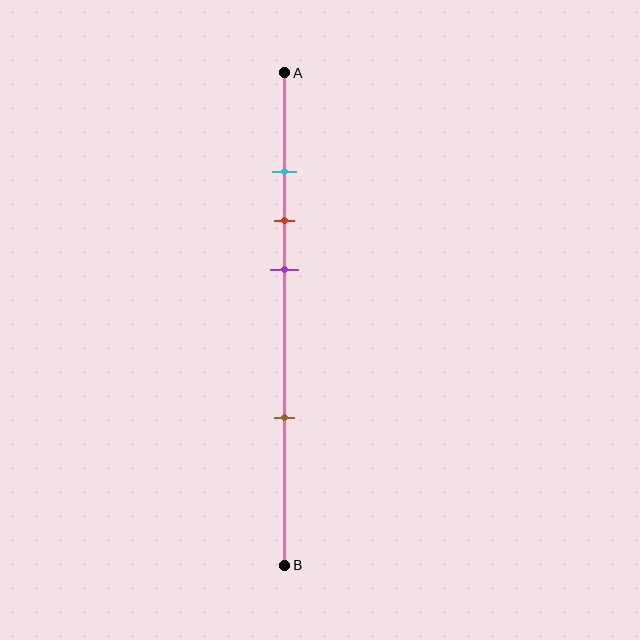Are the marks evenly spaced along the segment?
No, the marks are not evenly spaced.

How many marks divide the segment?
There are 4 marks dividing the segment.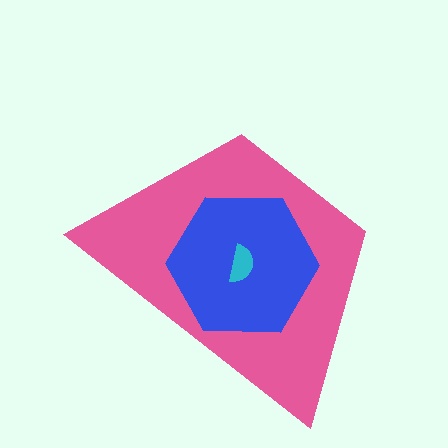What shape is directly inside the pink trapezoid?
The blue hexagon.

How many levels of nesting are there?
3.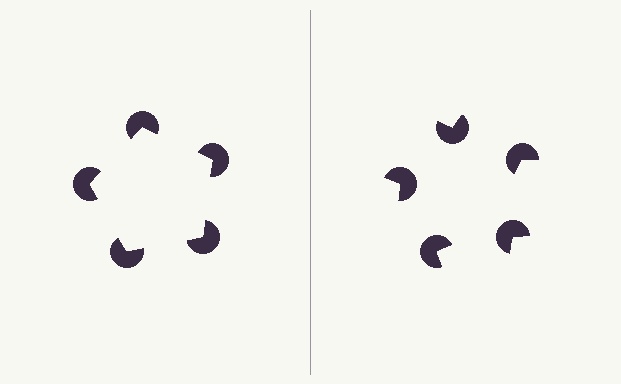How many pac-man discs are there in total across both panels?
10 — 5 on each side.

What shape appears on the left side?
An illusory pentagon.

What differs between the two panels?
The pac-man discs are positioned identically on both sides; only the wedge orientations differ. On the left they align to a pentagon; on the right they are misaligned.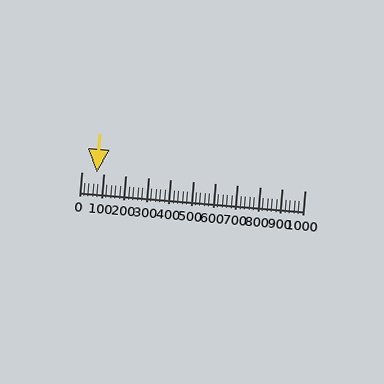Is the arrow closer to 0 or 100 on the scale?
The arrow is closer to 100.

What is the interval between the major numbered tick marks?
The major tick marks are spaced 100 units apart.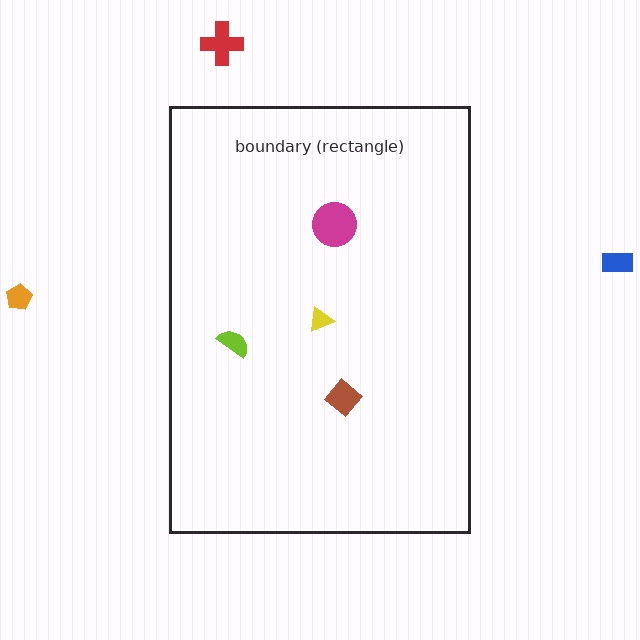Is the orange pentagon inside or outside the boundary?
Outside.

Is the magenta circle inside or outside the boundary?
Inside.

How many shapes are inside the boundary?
4 inside, 3 outside.